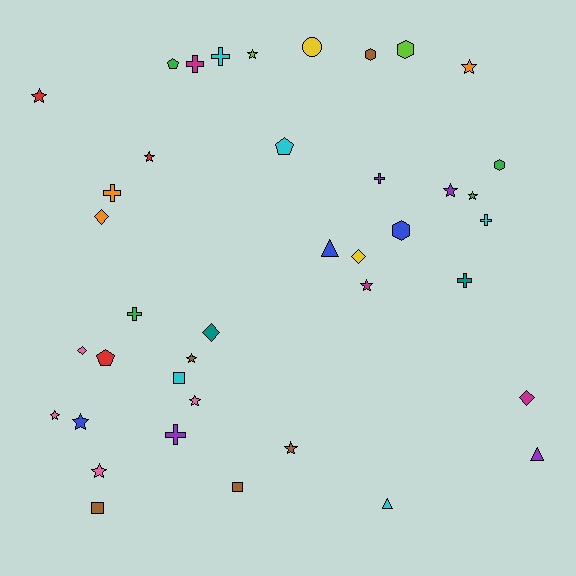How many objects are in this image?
There are 40 objects.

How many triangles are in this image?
There are 3 triangles.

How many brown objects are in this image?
There are 5 brown objects.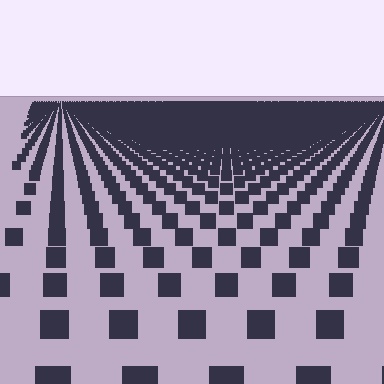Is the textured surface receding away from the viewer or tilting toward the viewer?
The surface is receding away from the viewer. Texture elements get smaller and denser toward the top.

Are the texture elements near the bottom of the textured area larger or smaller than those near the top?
Larger. Near the bottom, elements are closer to the viewer and appear at a bigger on-screen size.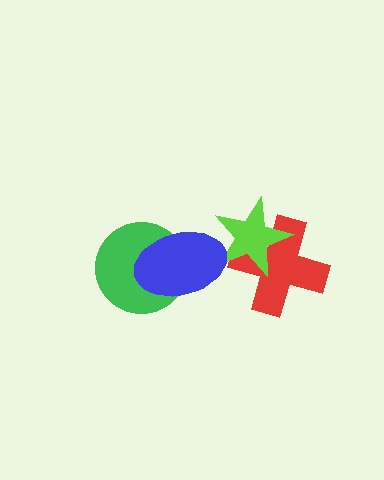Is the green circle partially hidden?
Yes, it is partially covered by another shape.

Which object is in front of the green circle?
The blue ellipse is in front of the green circle.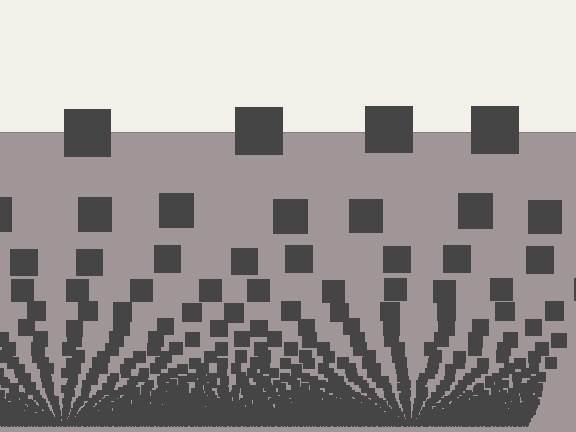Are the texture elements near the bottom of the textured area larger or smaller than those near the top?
Smaller. The gradient is inverted — elements near the bottom are smaller and denser.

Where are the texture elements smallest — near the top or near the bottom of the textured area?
Near the bottom.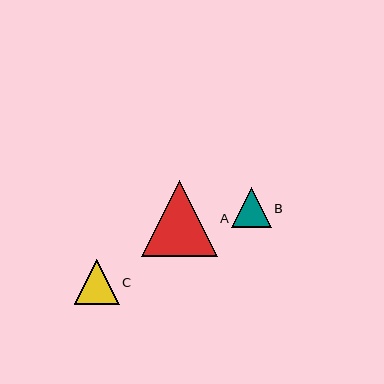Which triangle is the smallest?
Triangle B is the smallest with a size of approximately 39 pixels.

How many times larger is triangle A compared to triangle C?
Triangle A is approximately 1.7 times the size of triangle C.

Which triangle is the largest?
Triangle A is the largest with a size of approximately 76 pixels.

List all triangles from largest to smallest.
From largest to smallest: A, C, B.